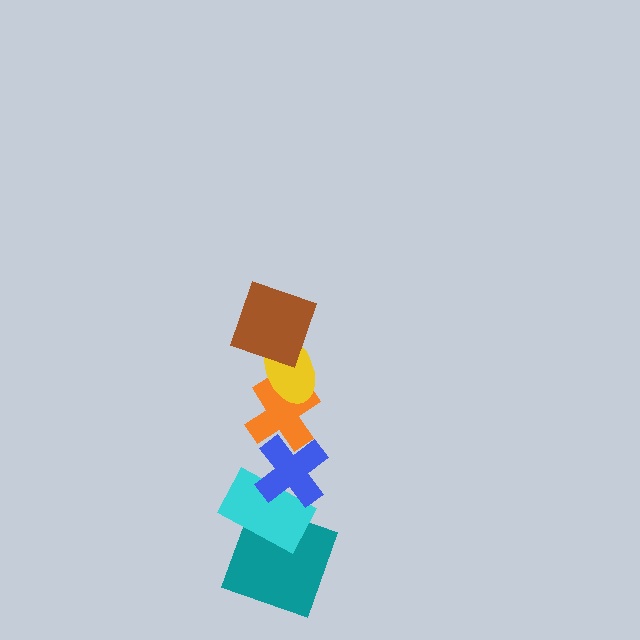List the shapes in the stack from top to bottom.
From top to bottom: the brown square, the yellow ellipse, the orange cross, the blue cross, the cyan rectangle, the teal square.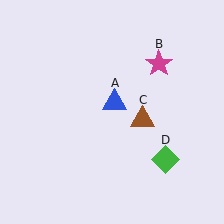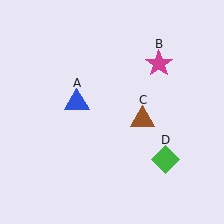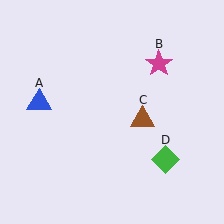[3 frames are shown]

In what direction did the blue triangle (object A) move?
The blue triangle (object A) moved left.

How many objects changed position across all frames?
1 object changed position: blue triangle (object A).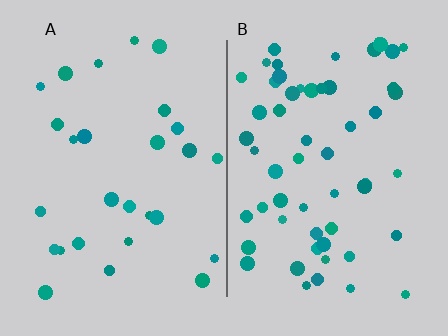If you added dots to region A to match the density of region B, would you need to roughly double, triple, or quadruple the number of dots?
Approximately double.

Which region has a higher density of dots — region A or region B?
B (the right).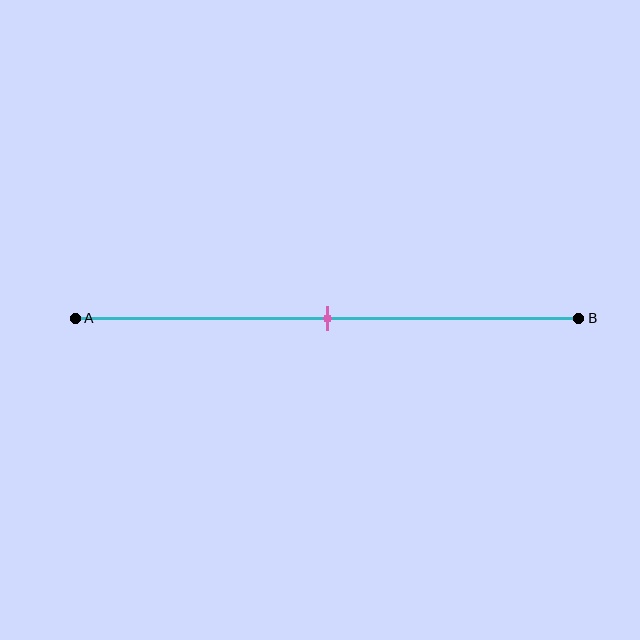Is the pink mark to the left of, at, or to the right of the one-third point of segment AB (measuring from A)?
The pink mark is to the right of the one-third point of segment AB.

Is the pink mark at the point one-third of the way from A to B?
No, the mark is at about 50% from A, not at the 33% one-third point.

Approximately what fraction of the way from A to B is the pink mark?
The pink mark is approximately 50% of the way from A to B.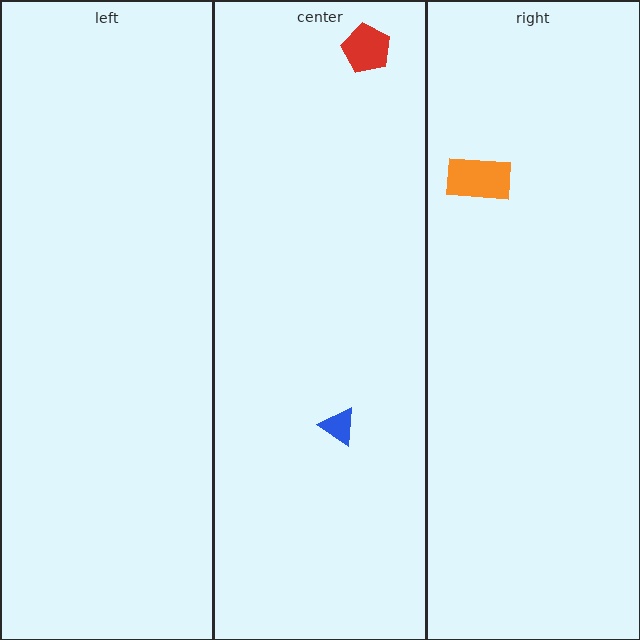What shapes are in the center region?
The blue triangle, the red pentagon.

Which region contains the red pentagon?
The center region.